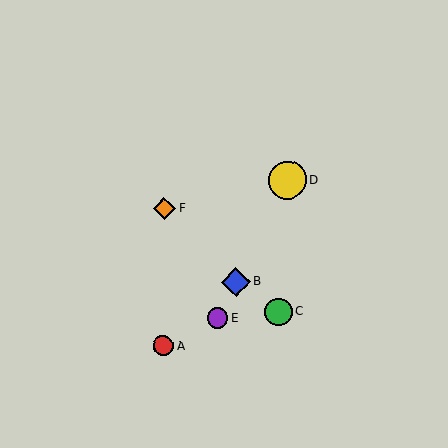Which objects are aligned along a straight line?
Objects B, D, E are aligned along a straight line.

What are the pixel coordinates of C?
Object C is at (278, 312).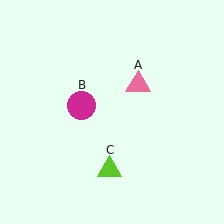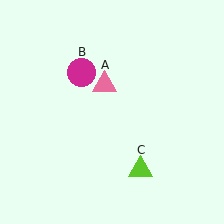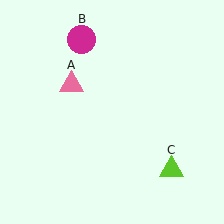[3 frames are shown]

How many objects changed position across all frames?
3 objects changed position: pink triangle (object A), magenta circle (object B), lime triangle (object C).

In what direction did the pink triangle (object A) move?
The pink triangle (object A) moved left.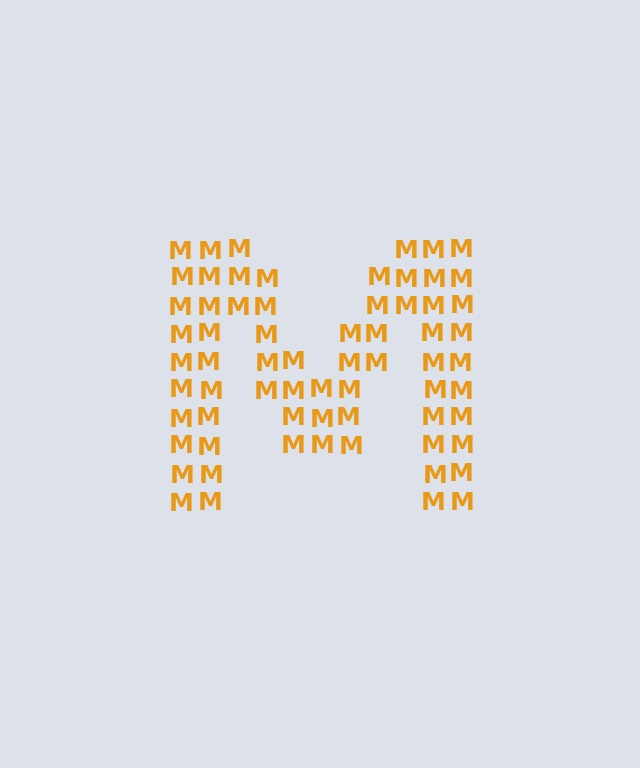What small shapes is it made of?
It is made of small letter M's.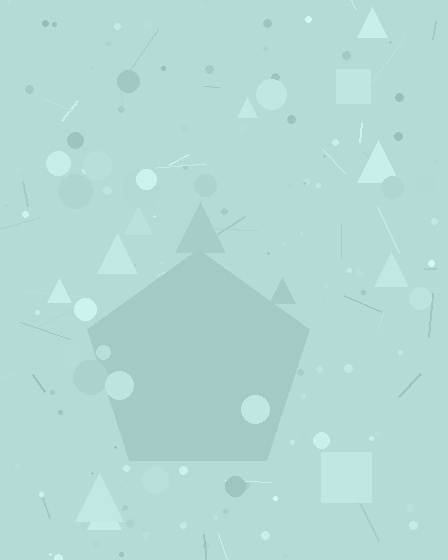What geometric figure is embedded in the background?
A pentagon is embedded in the background.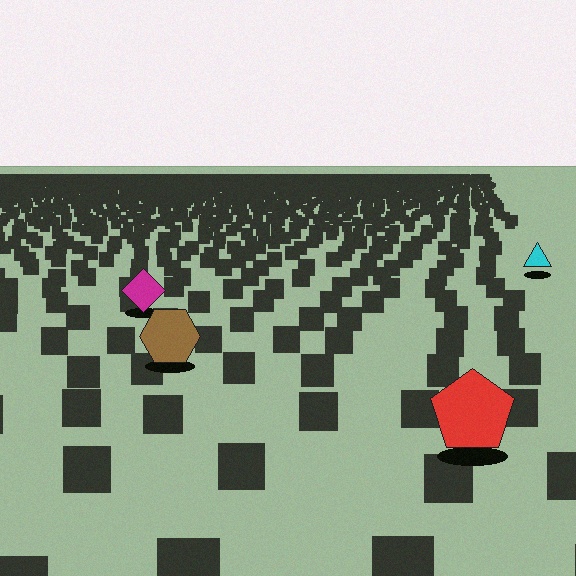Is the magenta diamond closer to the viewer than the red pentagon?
No. The red pentagon is closer — you can tell from the texture gradient: the ground texture is coarser near it.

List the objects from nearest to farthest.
From nearest to farthest: the red pentagon, the brown hexagon, the magenta diamond, the cyan triangle.